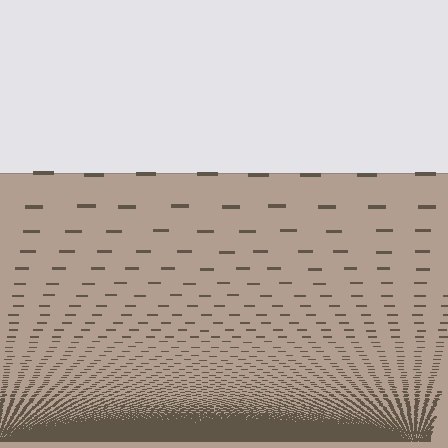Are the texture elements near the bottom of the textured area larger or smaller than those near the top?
Smaller. The gradient is inverted — elements near the bottom are smaller and denser.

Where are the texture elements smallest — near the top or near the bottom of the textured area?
Near the bottom.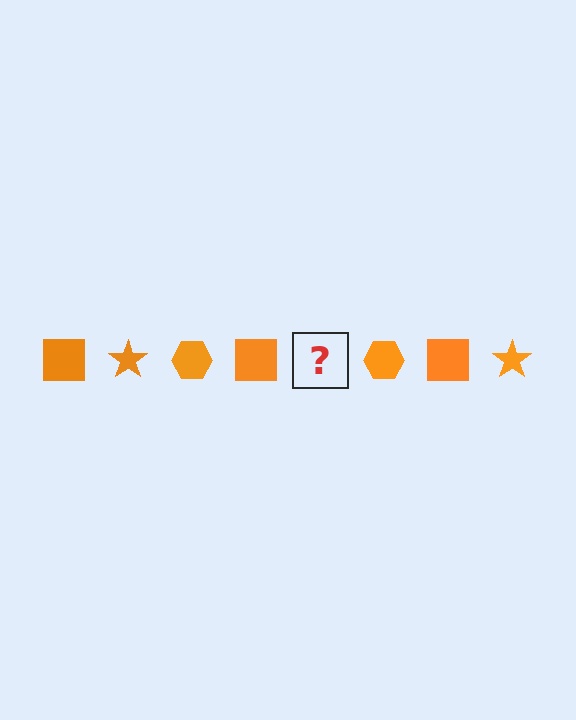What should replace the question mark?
The question mark should be replaced with an orange star.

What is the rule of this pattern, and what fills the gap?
The rule is that the pattern cycles through square, star, hexagon shapes in orange. The gap should be filled with an orange star.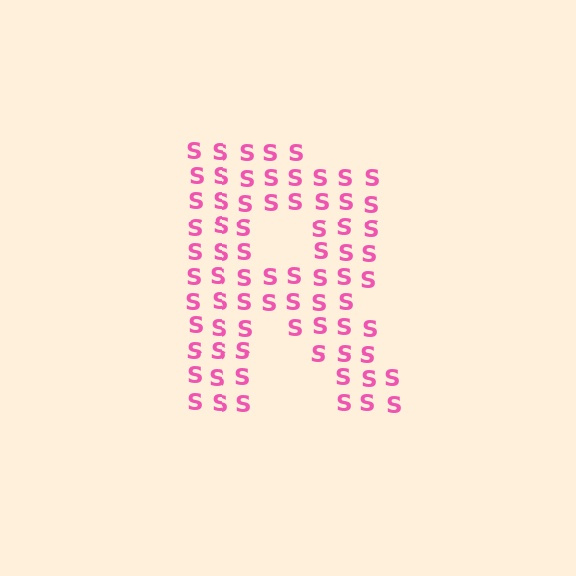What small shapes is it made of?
It is made of small letter S's.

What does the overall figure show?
The overall figure shows the letter R.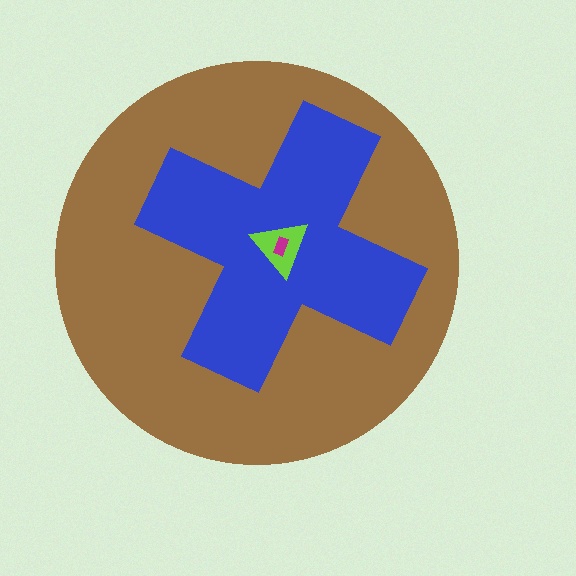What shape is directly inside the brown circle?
The blue cross.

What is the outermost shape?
The brown circle.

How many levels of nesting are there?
4.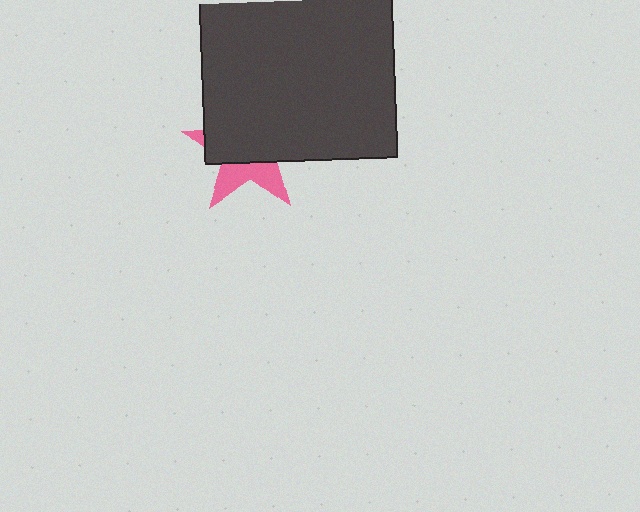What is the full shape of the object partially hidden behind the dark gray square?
The partially hidden object is a pink star.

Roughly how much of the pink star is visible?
A small part of it is visible (roughly 35%).